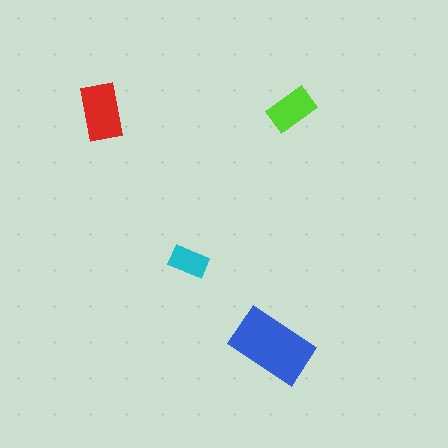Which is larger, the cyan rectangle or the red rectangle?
The red one.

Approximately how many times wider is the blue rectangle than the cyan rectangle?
About 2 times wider.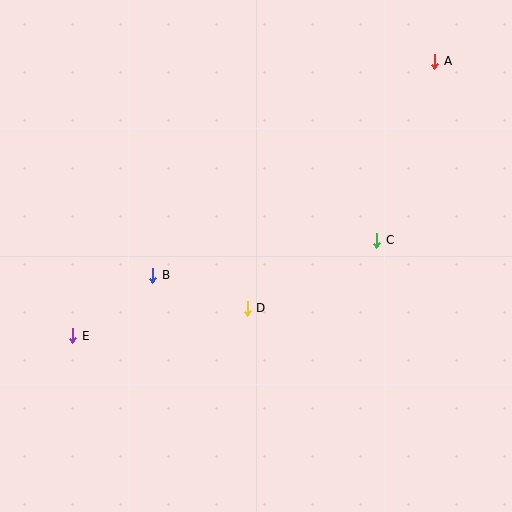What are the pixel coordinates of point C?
Point C is at (377, 240).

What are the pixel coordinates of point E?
Point E is at (73, 336).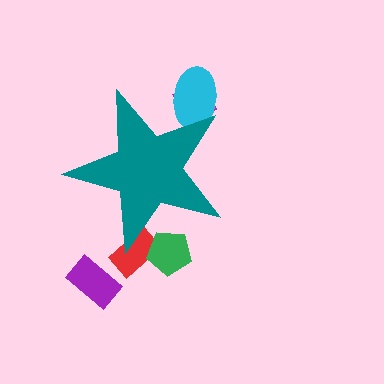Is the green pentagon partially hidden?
Yes, the green pentagon is partially hidden behind the teal star.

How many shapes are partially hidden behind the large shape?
4 shapes are partially hidden.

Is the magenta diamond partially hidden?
Yes, the magenta diamond is partially hidden behind the teal star.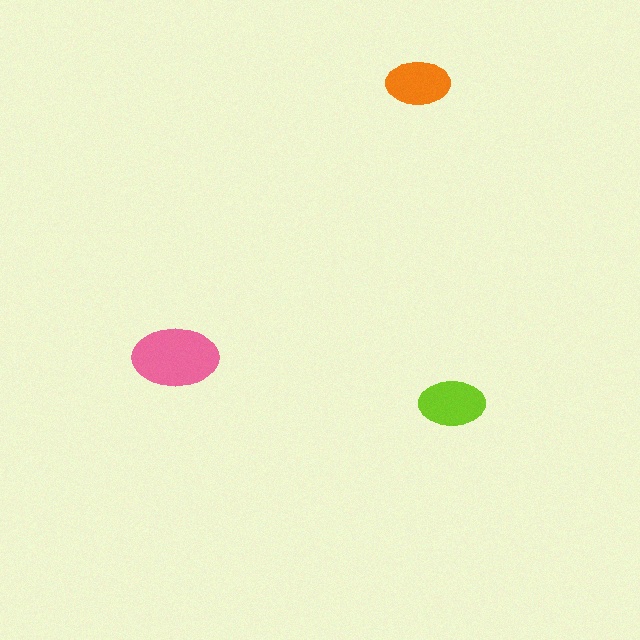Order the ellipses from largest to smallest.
the pink one, the lime one, the orange one.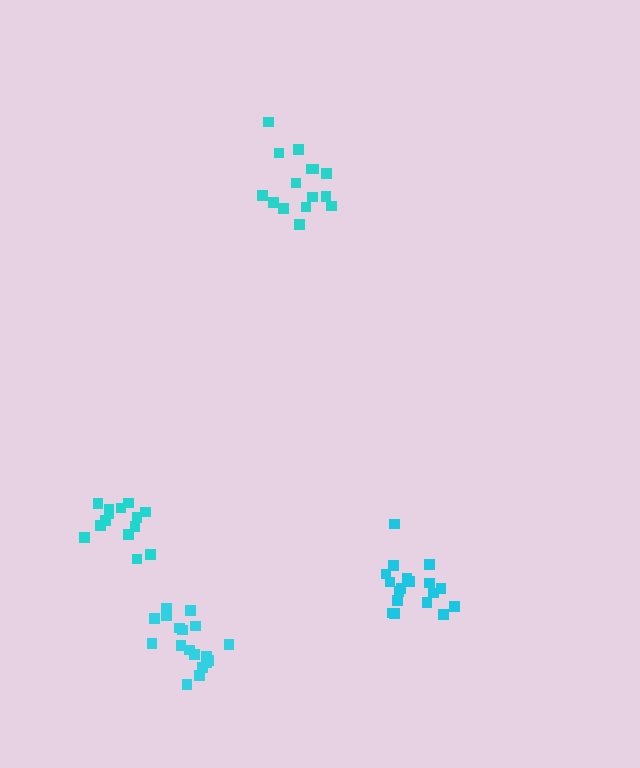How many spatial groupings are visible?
There are 4 spatial groupings.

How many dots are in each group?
Group 1: 18 dots, Group 2: 15 dots, Group 3: 14 dots, Group 4: 18 dots (65 total).